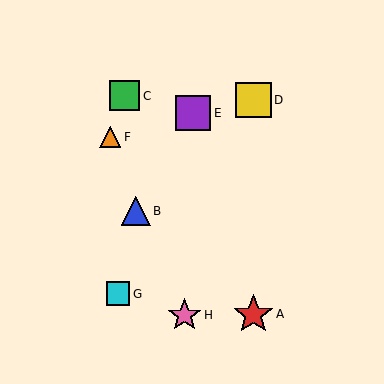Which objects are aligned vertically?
Objects A, D are aligned vertically.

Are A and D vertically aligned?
Yes, both are at x≈253.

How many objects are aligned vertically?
2 objects (A, D) are aligned vertically.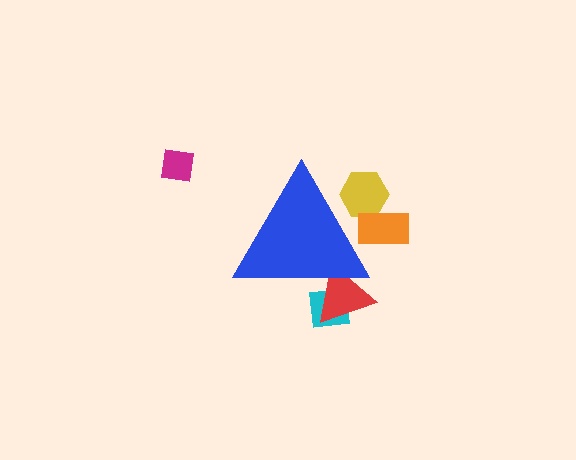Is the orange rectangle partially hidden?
Yes, the orange rectangle is partially hidden behind the blue triangle.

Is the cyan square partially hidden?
Yes, the cyan square is partially hidden behind the blue triangle.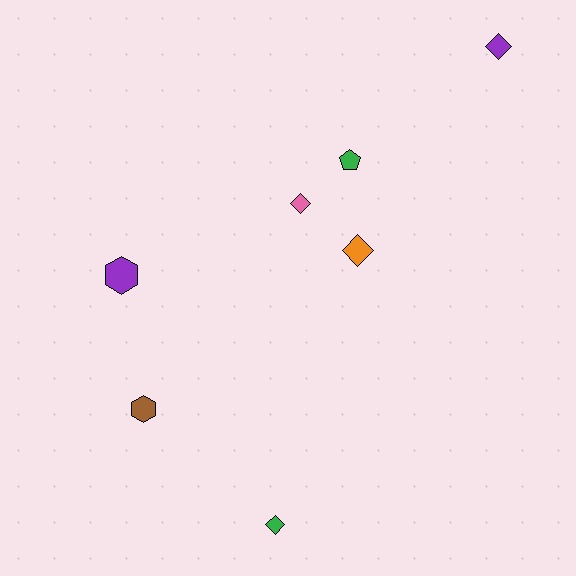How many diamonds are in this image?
There are 4 diamonds.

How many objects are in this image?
There are 7 objects.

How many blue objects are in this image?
There are no blue objects.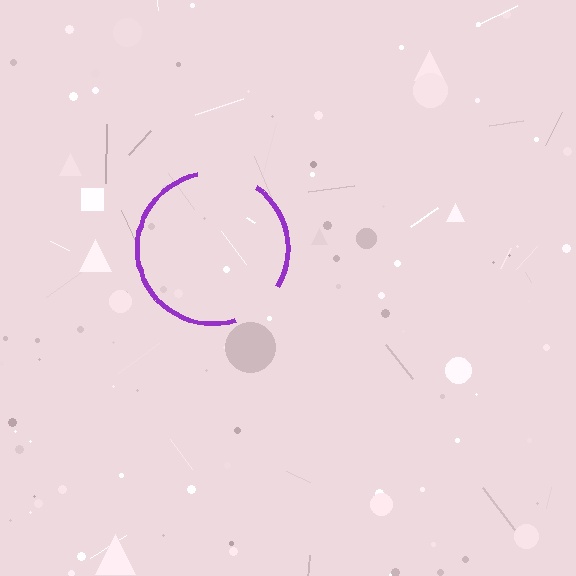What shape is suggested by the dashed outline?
The dashed outline suggests a circle.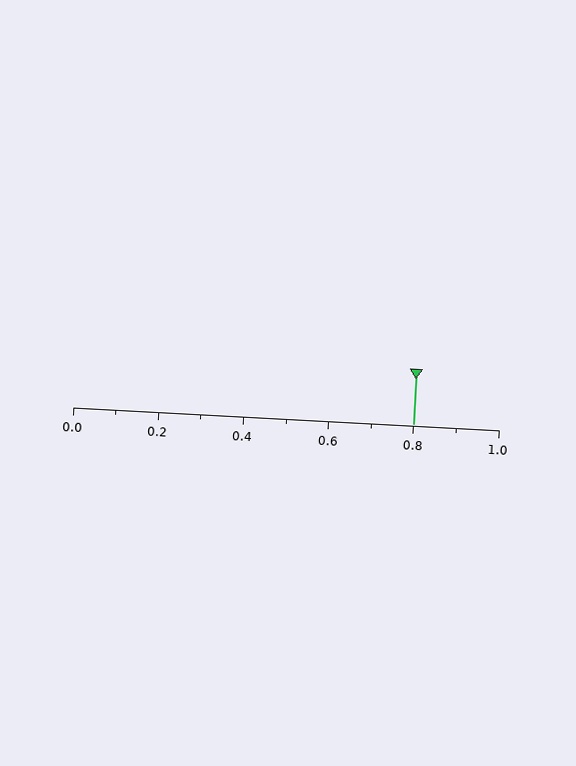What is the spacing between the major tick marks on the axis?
The major ticks are spaced 0.2 apart.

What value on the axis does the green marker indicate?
The marker indicates approximately 0.8.